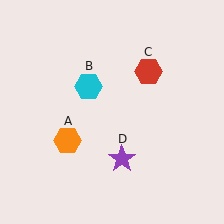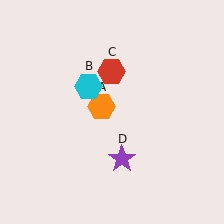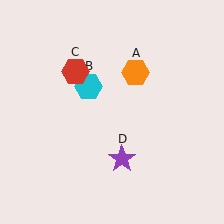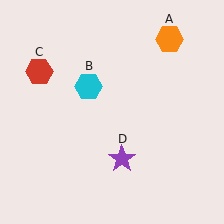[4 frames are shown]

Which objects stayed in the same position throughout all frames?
Cyan hexagon (object B) and purple star (object D) remained stationary.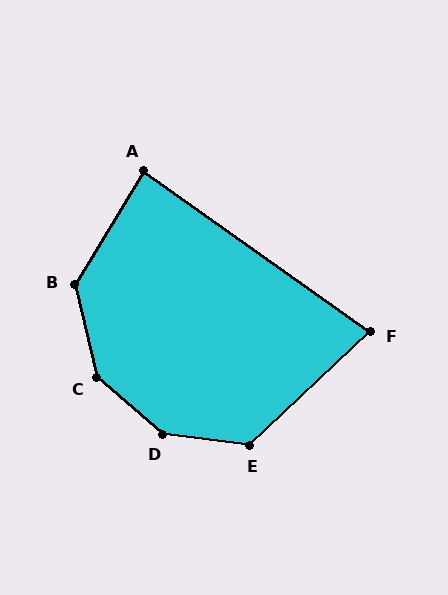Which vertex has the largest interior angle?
D, at approximately 146 degrees.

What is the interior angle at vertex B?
Approximately 135 degrees (obtuse).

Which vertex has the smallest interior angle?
F, at approximately 79 degrees.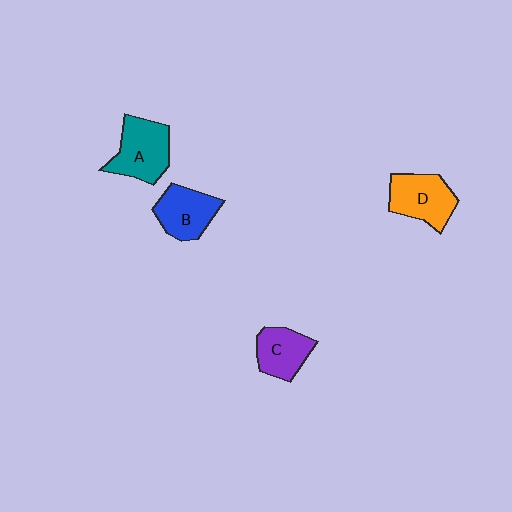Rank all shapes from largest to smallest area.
From largest to smallest: A (teal), D (orange), B (blue), C (purple).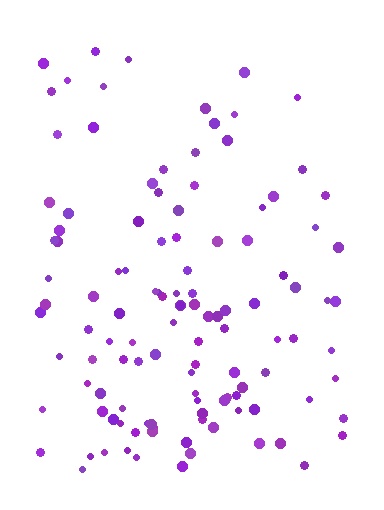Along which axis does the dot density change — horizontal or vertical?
Vertical.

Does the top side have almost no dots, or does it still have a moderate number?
Still a moderate number, just noticeably fewer than the bottom.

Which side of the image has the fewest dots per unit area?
The top.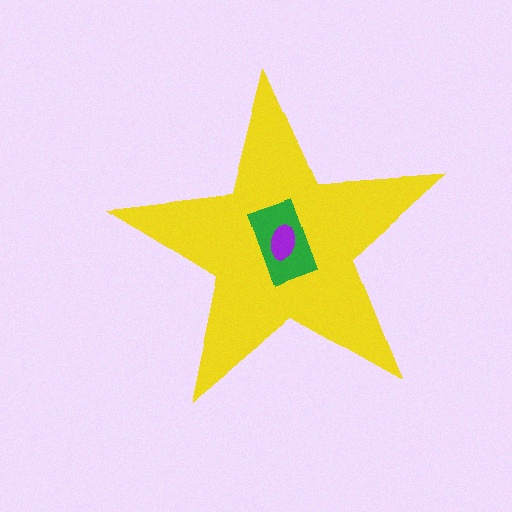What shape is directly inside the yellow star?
The green rectangle.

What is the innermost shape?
The purple ellipse.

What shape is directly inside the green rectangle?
The purple ellipse.